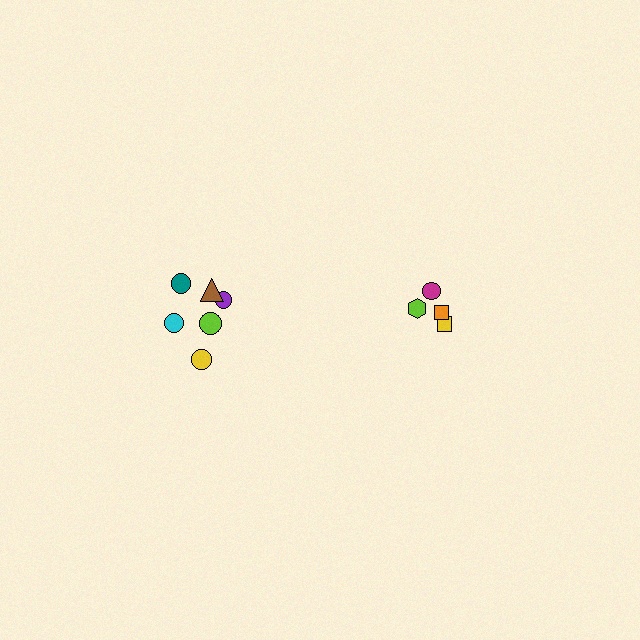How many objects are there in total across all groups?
There are 10 objects.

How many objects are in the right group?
There are 4 objects.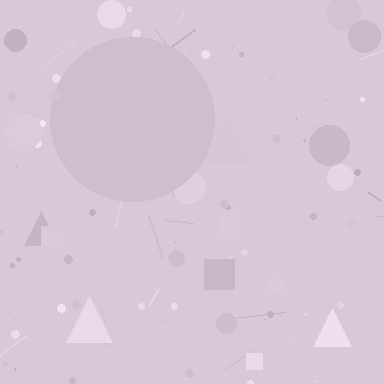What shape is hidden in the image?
A circle is hidden in the image.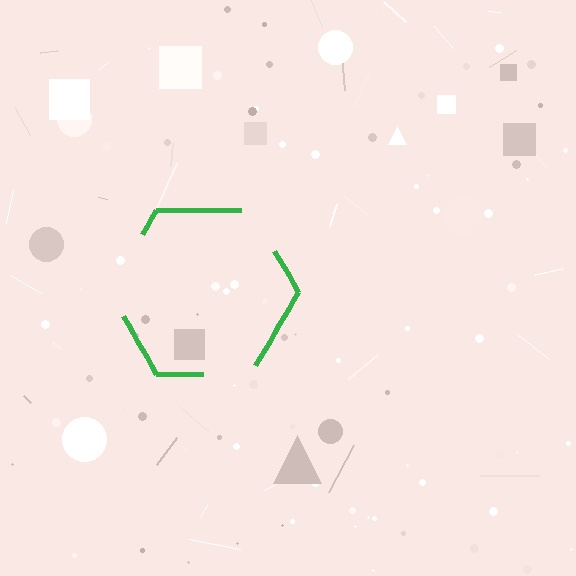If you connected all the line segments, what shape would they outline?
They would outline a hexagon.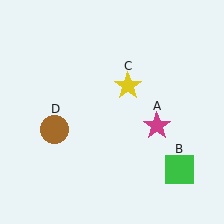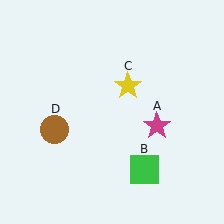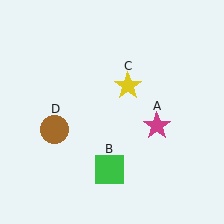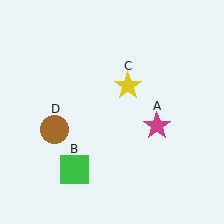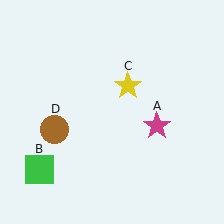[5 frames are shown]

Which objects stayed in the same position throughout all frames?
Magenta star (object A) and yellow star (object C) and brown circle (object D) remained stationary.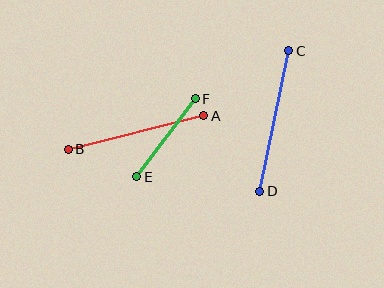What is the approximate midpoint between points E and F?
The midpoint is at approximately (166, 138) pixels.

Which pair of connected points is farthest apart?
Points C and D are farthest apart.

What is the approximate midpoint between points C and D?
The midpoint is at approximately (274, 121) pixels.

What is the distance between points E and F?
The distance is approximately 98 pixels.